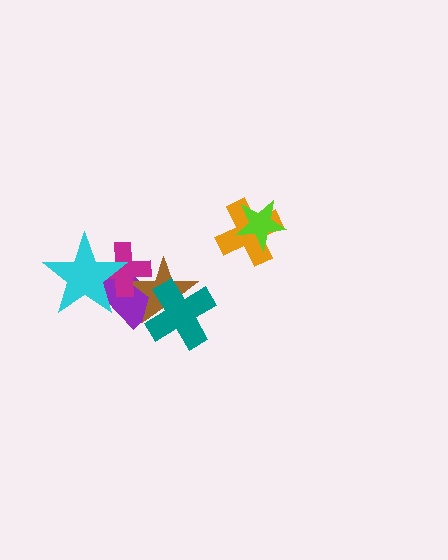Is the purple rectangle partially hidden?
Yes, it is partially covered by another shape.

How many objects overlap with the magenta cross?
3 objects overlap with the magenta cross.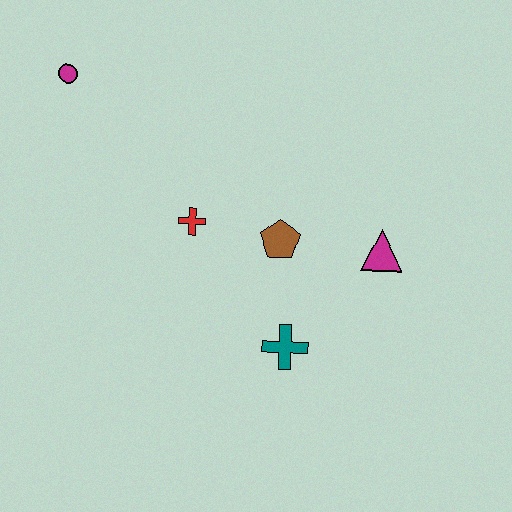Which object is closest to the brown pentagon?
The red cross is closest to the brown pentagon.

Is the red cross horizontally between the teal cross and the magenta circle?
Yes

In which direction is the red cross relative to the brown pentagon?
The red cross is to the left of the brown pentagon.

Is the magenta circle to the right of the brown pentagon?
No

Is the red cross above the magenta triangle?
Yes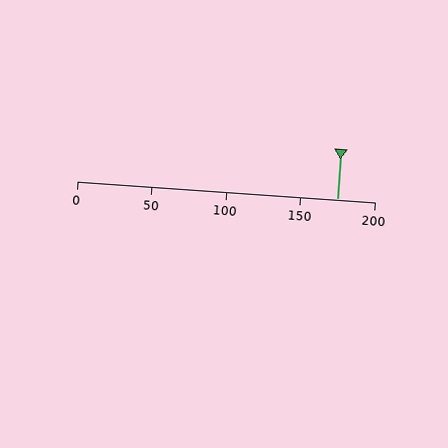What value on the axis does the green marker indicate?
The marker indicates approximately 175.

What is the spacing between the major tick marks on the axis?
The major ticks are spaced 50 apart.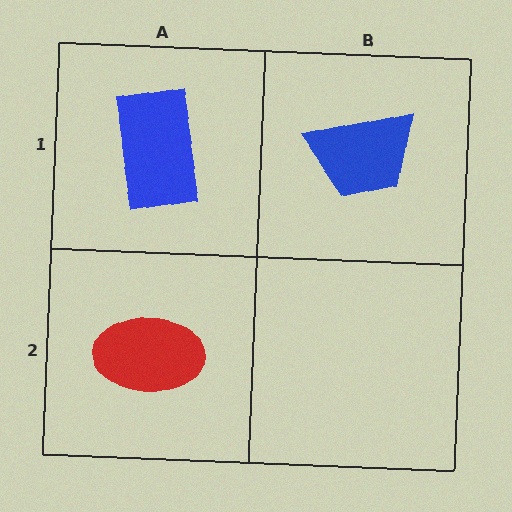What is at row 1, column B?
A blue trapezoid.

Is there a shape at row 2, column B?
No, that cell is empty.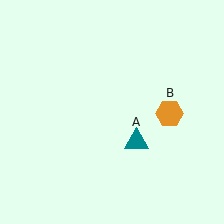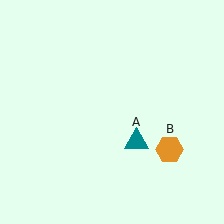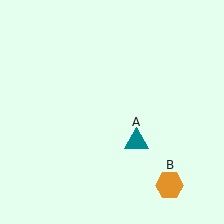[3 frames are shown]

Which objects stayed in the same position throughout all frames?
Teal triangle (object A) remained stationary.